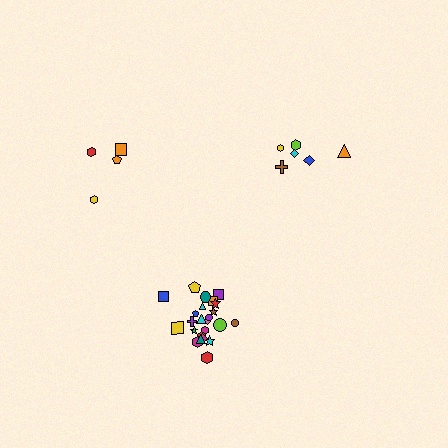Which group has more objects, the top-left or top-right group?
The top-right group.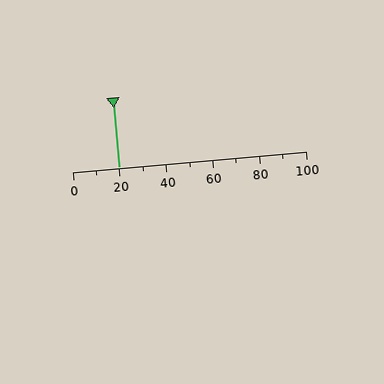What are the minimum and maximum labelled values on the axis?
The axis runs from 0 to 100.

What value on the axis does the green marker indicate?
The marker indicates approximately 20.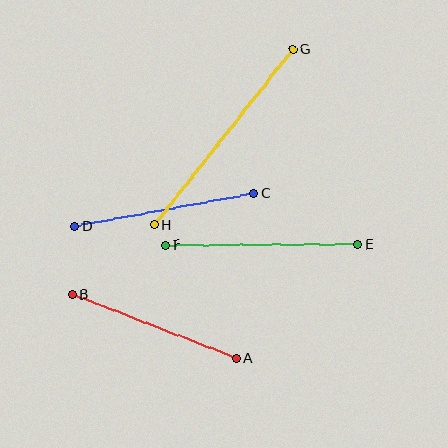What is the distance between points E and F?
The distance is approximately 192 pixels.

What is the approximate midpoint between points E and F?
The midpoint is at approximately (262, 245) pixels.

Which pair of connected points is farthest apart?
Points G and H are farthest apart.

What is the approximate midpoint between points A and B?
The midpoint is at approximately (154, 326) pixels.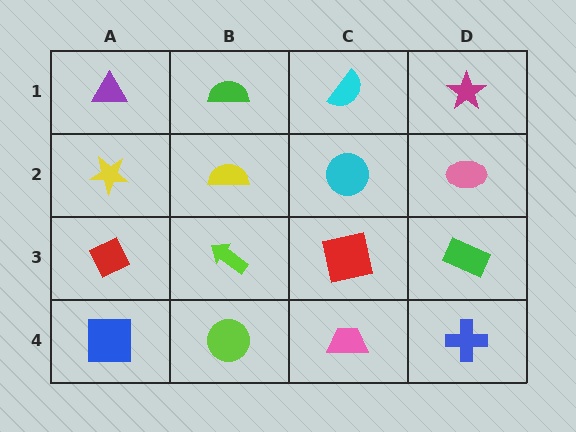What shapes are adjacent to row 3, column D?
A pink ellipse (row 2, column D), a blue cross (row 4, column D), a red square (row 3, column C).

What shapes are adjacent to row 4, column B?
A lime arrow (row 3, column B), a blue square (row 4, column A), a pink trapezoid (row 4, column C).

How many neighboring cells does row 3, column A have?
3.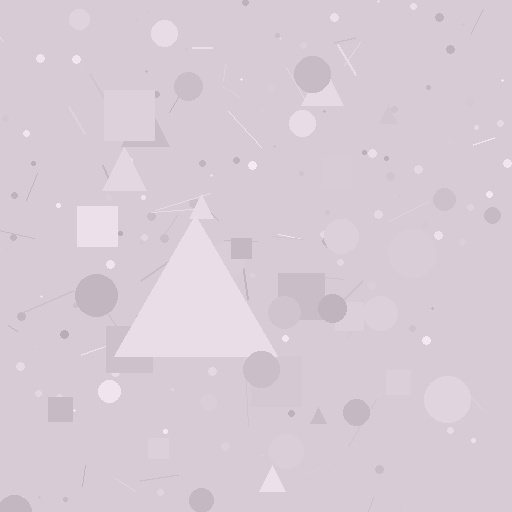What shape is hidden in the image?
A triangle is hidden in the image.